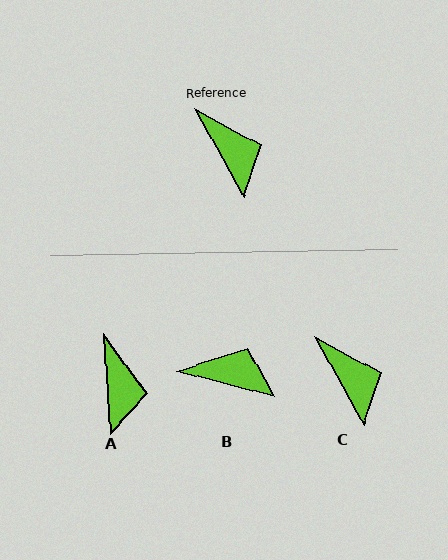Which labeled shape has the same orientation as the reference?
C.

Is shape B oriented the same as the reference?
No, it is off by about 46 degrees.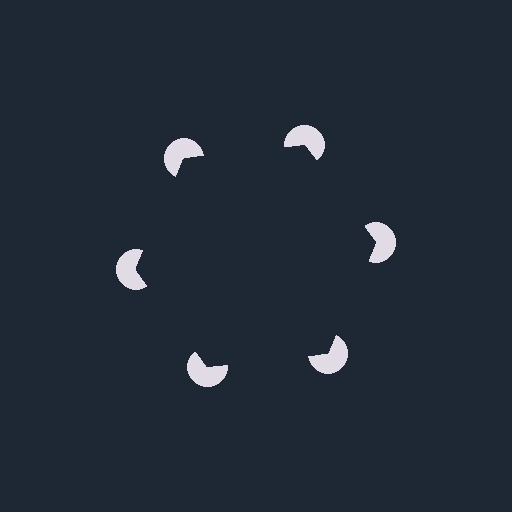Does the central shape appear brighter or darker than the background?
It typically appears slightly darker than the background, even though no actual brightness change is drawn.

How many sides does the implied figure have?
6 sides.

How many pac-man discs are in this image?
There are 6 — one at each vertex of the illusory hexagon.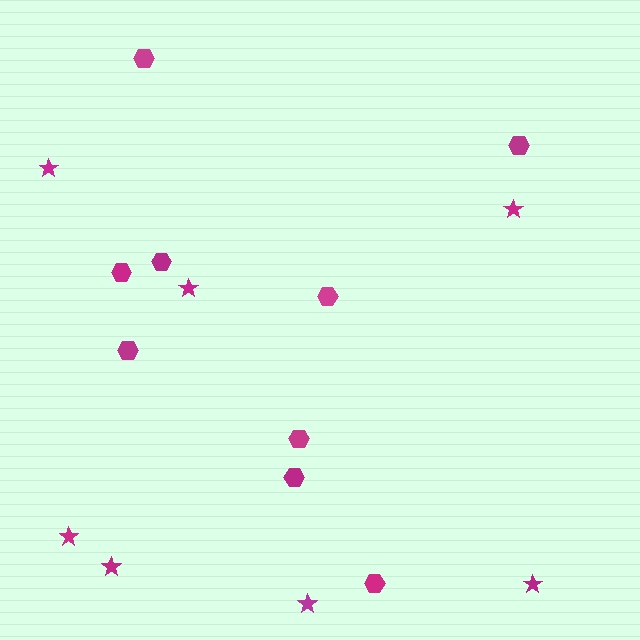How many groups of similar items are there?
There are 2 groups: one group of stars (7) and one group of hexagons (9).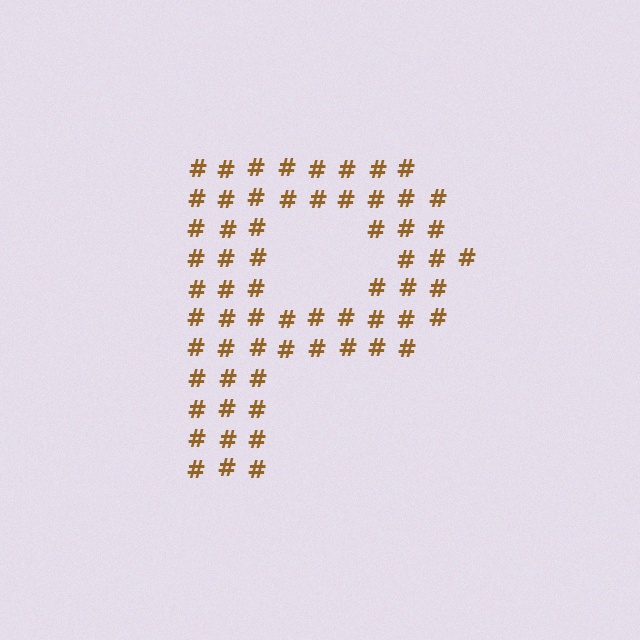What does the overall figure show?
The overall figure shows the letter P.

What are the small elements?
The small elements are hash symbols.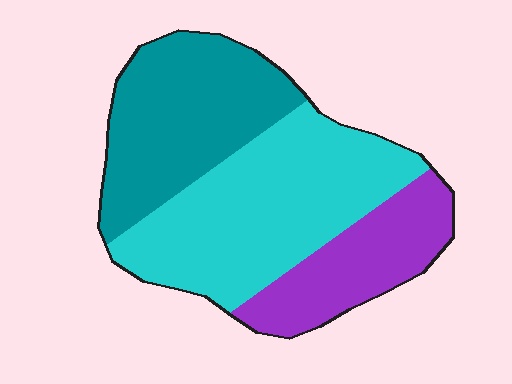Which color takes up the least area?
Purple, at roughly 20%.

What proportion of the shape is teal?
Teal covers around 35% of the shape.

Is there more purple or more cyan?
Cyan.